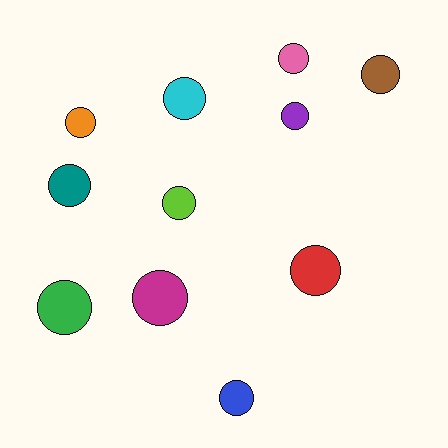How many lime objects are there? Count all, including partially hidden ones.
There is 1 lime object.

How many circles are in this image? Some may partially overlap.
There are 11 circles.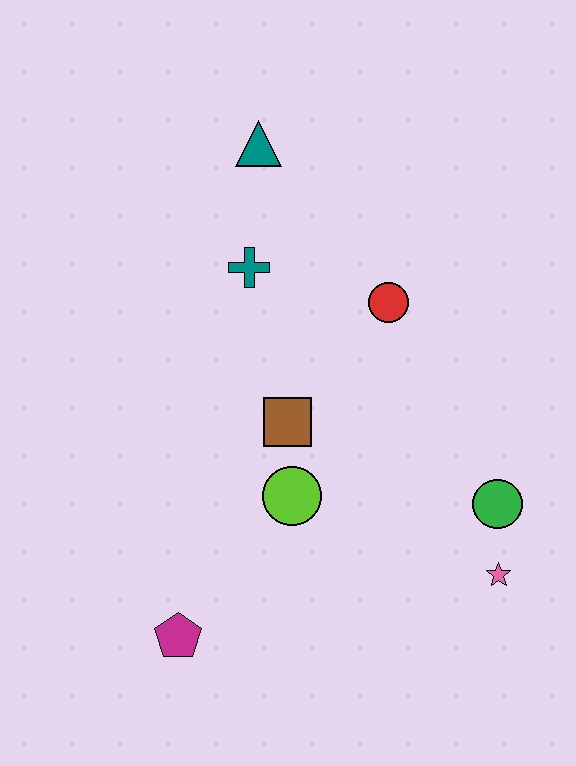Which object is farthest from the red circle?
The magenta pentagon is farthest from the red circle.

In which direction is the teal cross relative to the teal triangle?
The teal cross is below the teal triangle.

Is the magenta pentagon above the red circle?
No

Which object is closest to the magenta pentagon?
The lime circle is closest to the magenta pentagon.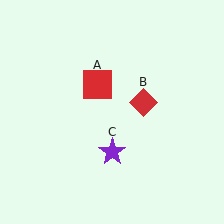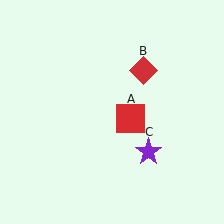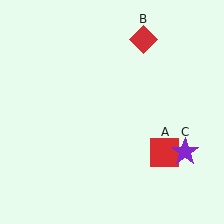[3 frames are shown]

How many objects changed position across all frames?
3 objects changed position: red square (object A), red diamond (object B), purple star (object C).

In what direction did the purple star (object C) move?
The purple star (object C) moved right.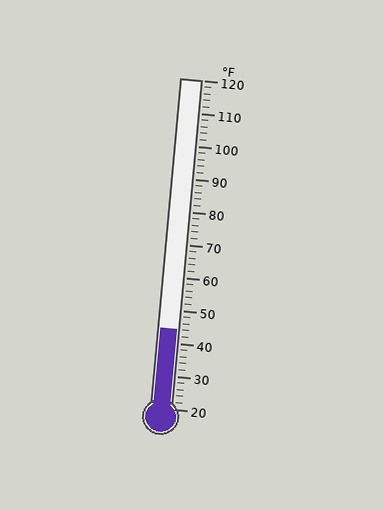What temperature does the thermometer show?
The thermometer shows approximately 44°F.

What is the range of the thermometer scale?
The thermometer scale ranges from 20°F to 120°F.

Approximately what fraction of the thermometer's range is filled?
The thermometer is filled to approximately 25% of its range.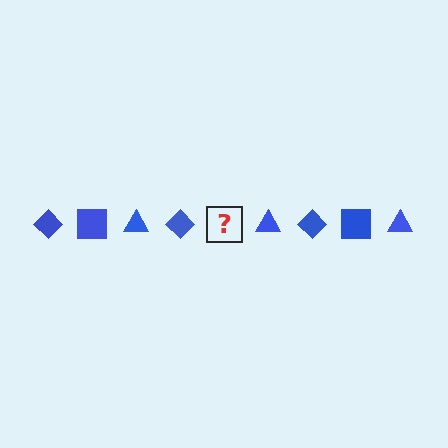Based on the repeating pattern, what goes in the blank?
The blank should be a blue square.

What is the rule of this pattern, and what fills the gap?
The rule is that the pattern cycles through diamond, square, triangle shapes in blue. The gap should be filled with a blue square.